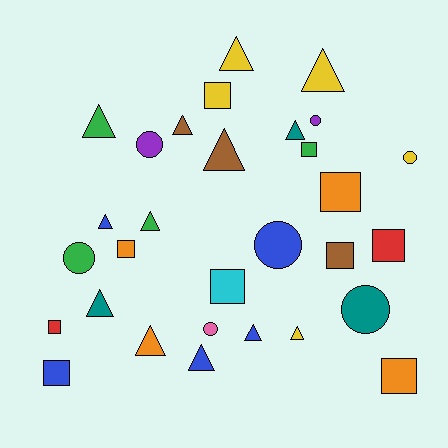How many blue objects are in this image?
There are 5 blue objects.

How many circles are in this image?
There are 7 circles.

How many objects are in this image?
There are 30 objects.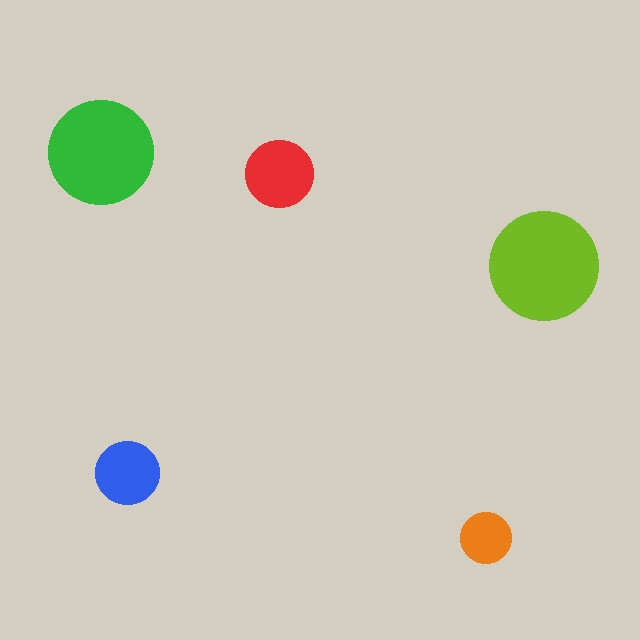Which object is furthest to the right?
The lime circle is rightmost.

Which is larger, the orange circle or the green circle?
The green one.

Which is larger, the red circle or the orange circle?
The red one.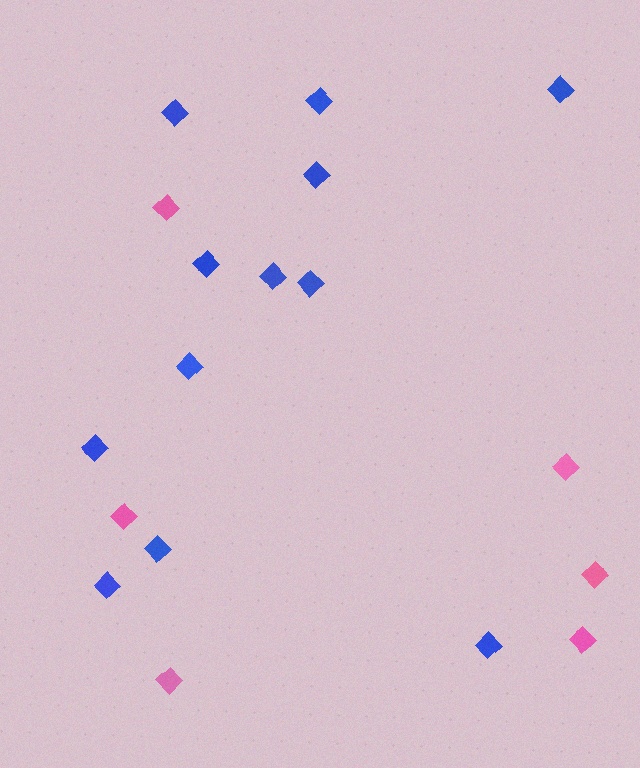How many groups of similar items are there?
There are 2 groups: one group of pink diamonds (6) and one group of blue diamonds (12).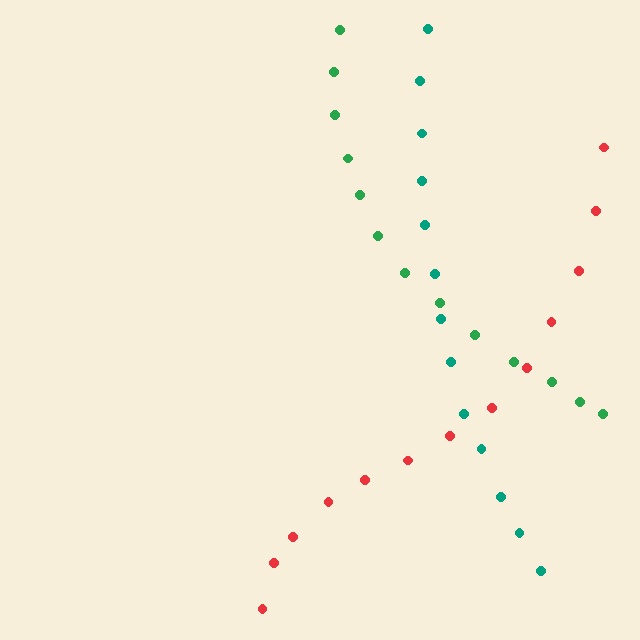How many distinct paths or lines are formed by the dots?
There are 3 distinct paths.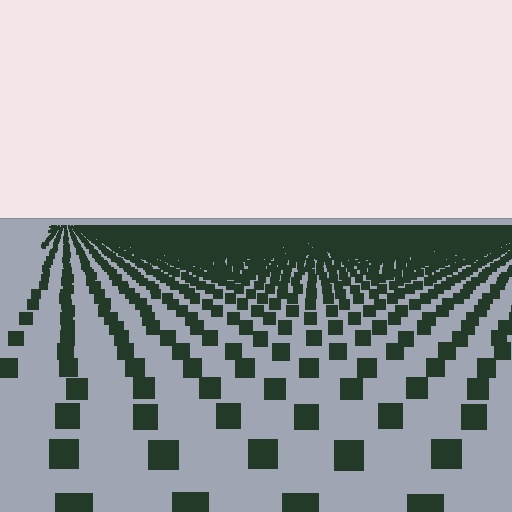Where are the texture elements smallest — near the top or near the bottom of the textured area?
Near the top.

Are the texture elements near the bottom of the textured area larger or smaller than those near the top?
Larger. Near the bottom, elements are closer to the viewer and appear at a bigger on-screen size.